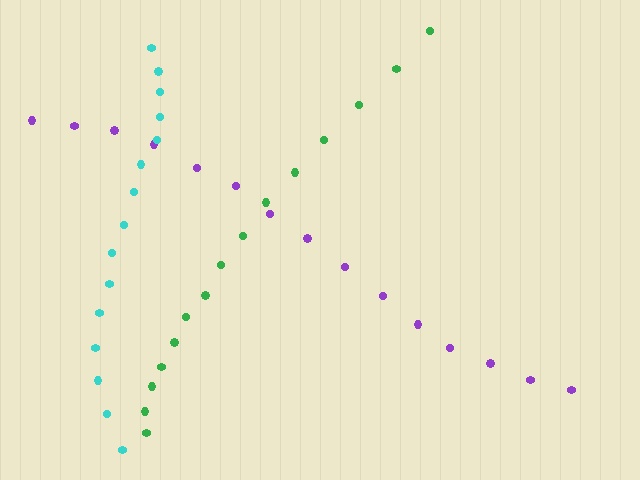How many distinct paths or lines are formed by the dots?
There are 3 distinct paths.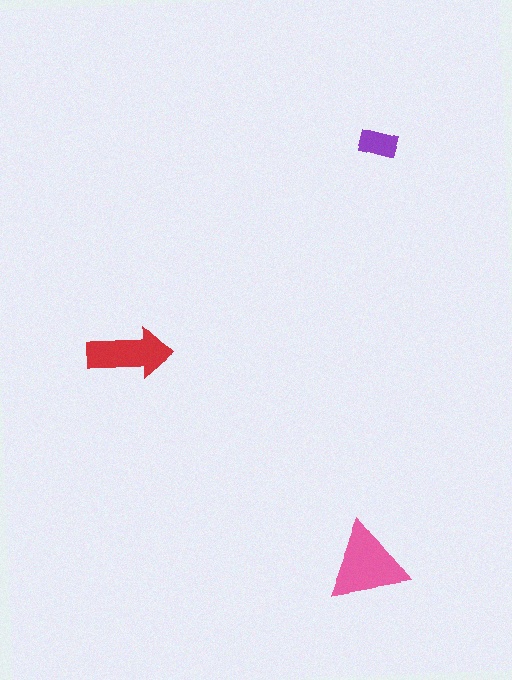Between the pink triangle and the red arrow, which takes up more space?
The pink triangle.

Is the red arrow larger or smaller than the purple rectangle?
Larger.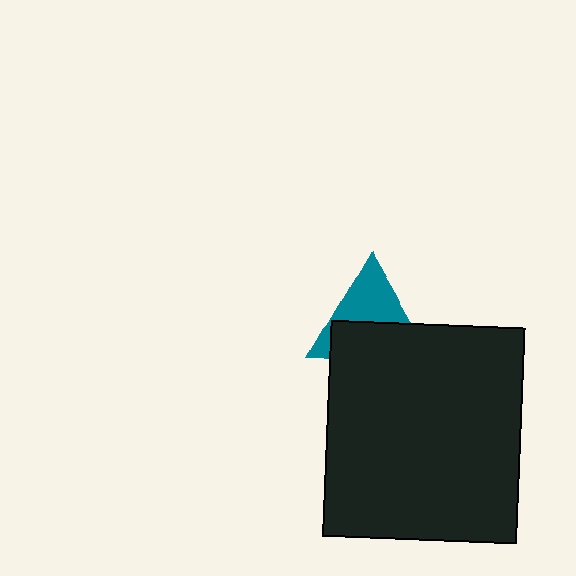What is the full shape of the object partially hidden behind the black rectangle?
The partially hidden object is a teal triangle.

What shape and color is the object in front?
The object in front is a black rectangle.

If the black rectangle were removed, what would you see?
You would see the complete teal triangle.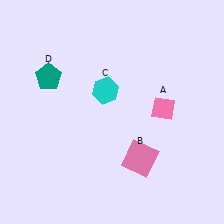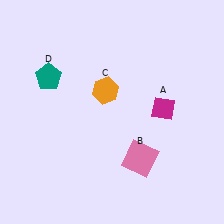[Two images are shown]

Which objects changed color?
A changed from pink to magenta. C changed from cyan to orange.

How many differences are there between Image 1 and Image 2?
There are 2 differences between the two images.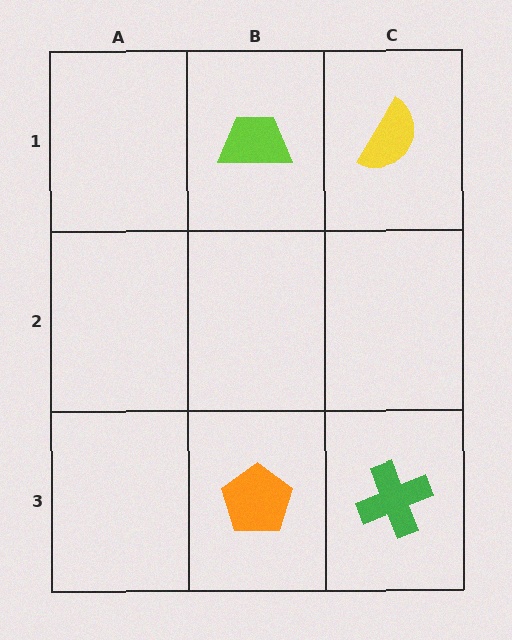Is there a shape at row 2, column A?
No, that cell is empty.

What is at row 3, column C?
A green cross.